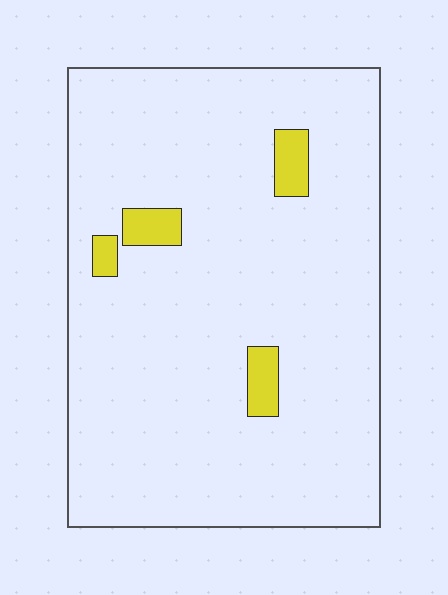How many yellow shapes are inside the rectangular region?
4.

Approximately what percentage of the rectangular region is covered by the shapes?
Approximately 5%.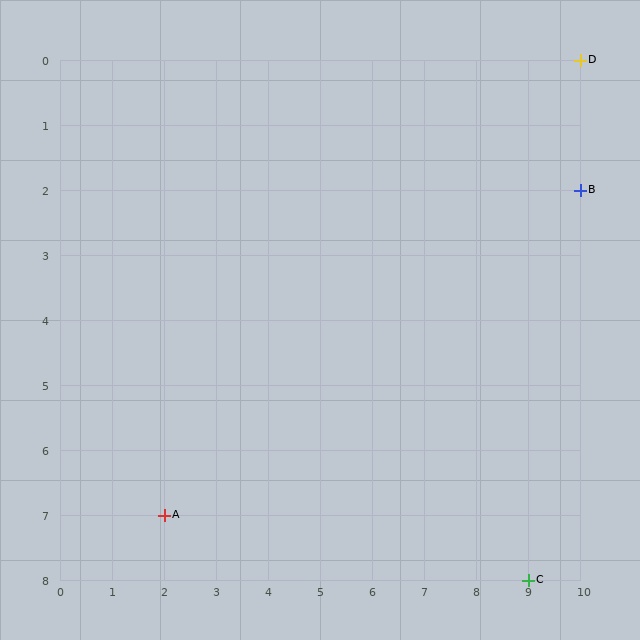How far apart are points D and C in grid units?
Points D and C are 1 column and 8 rows apart (about 8.1 grid units diagonally).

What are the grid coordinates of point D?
Point D is at grid coordinates (10, 0).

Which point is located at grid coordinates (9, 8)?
Point C is at (9, 8).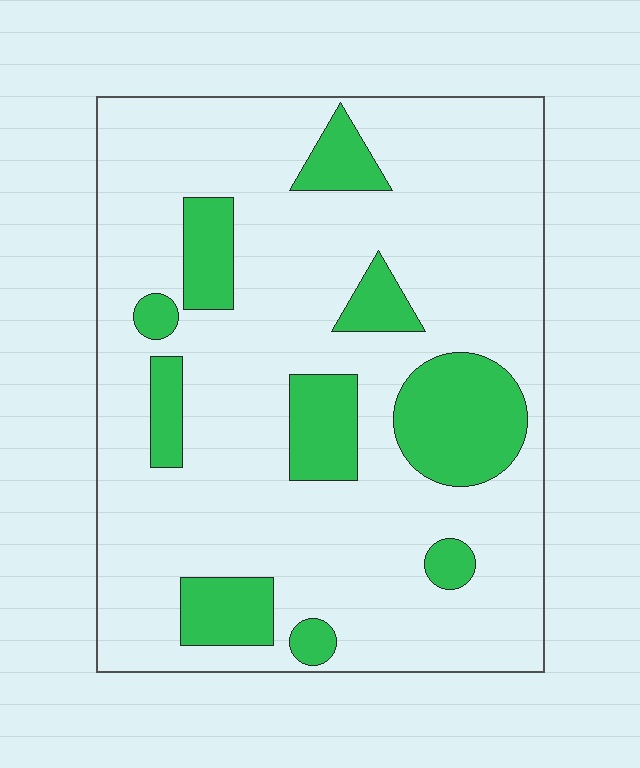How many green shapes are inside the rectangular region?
10.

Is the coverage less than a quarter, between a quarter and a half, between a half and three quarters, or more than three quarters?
Less than a quarter.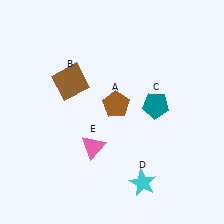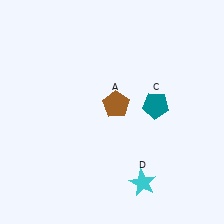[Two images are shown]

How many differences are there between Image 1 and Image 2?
There are 2 differences between the two images.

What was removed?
The pink triangle (E), the brown square (B) were removed in Image 2.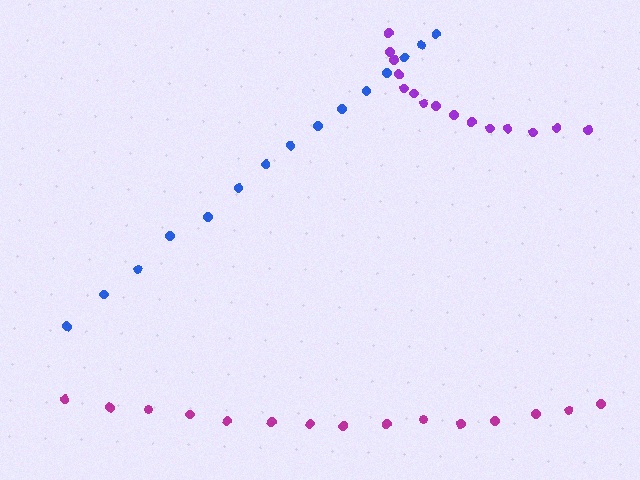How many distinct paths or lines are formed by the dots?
There are 3 distinct paths.